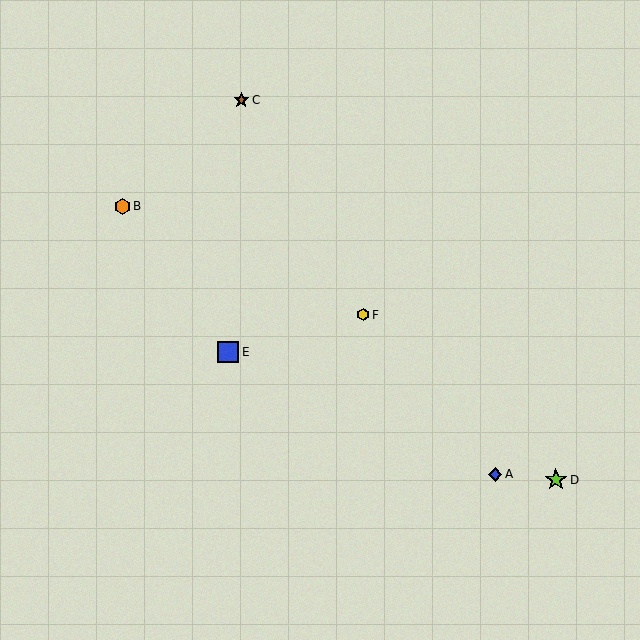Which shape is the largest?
The lime star (labeled D) is the largest.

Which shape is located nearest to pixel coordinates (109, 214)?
The orange hexagon (labeled B) at (123, 206) is nearest to that location.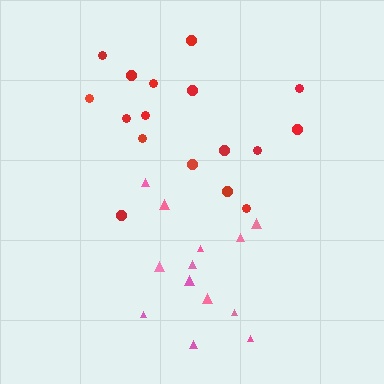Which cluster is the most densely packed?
Pink.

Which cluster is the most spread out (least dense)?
Red.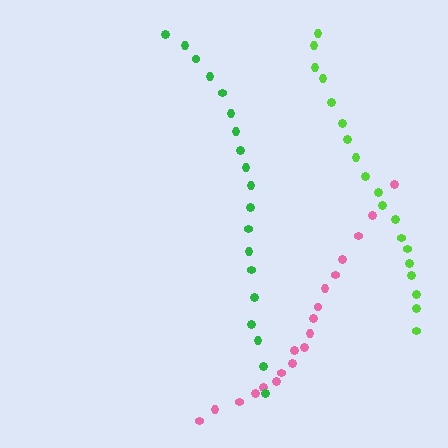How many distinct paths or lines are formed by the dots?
There are 3 distinct paths.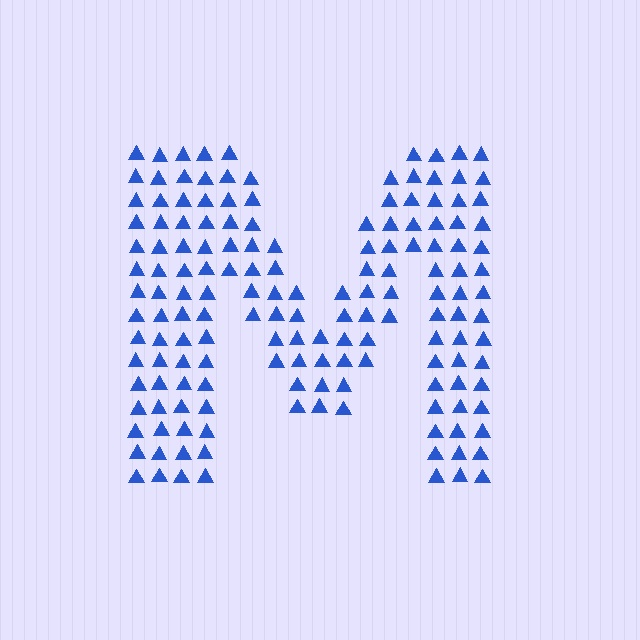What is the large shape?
The large shape is the letter M.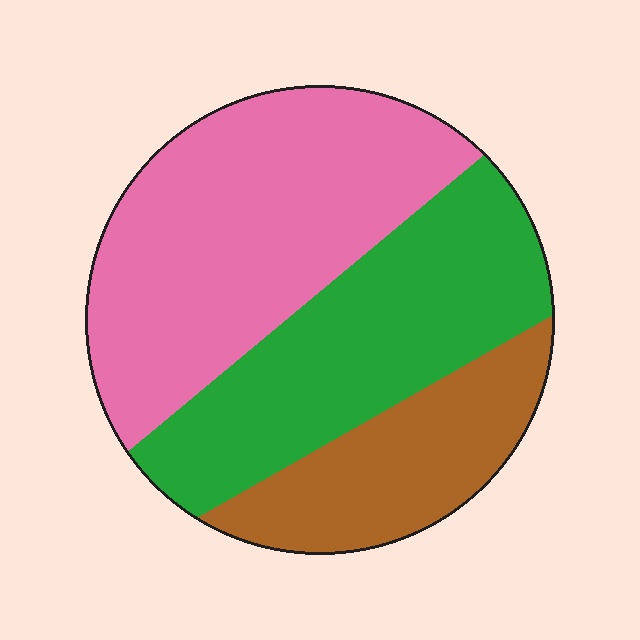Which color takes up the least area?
Brown, at roughly 20%.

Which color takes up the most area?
Pink, at roughly 45%.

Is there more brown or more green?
Green.